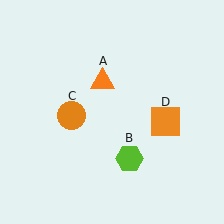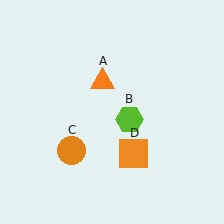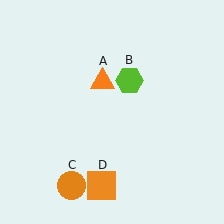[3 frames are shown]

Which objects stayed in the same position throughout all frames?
Orange triangle (object A) remained stationary.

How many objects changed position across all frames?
3 objects changed position: lime hexagon (object B), orange circle (object C), orange square (object D).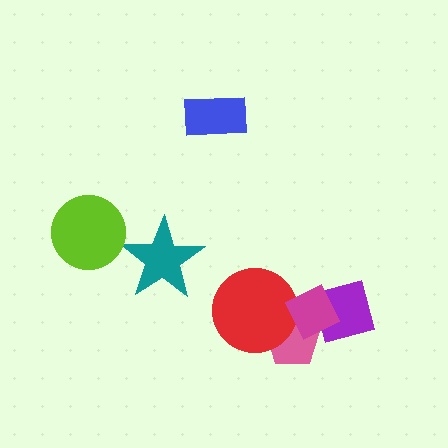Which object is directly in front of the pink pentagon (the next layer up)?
The red circle is directly in front of the pink pentagon.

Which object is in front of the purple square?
The magenta diamond is in front of the purple square.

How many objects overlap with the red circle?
2 objects overlap with the red circle.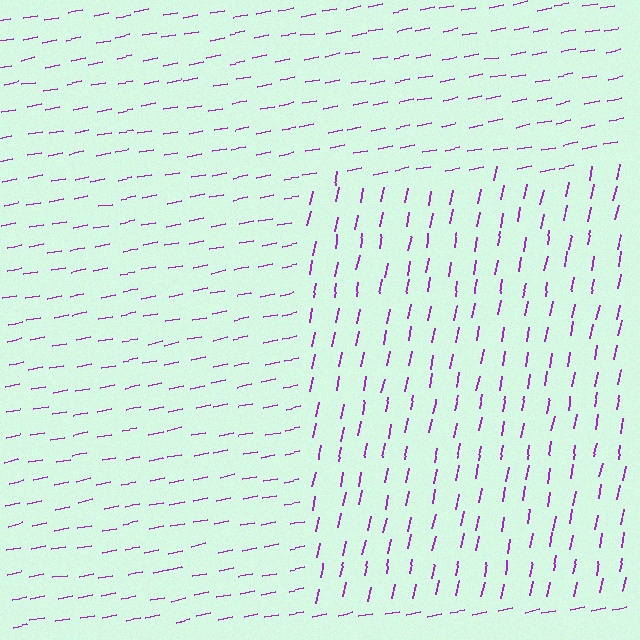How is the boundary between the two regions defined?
The boundary is defined purely by a change in line orientation (approximately 68 degrees difference). All lines are the same color and thickness.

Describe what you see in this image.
The image is filled with small purple line segments. A rectangle region in the image has lines oriented differently from the surrounding lines, creating a visible texture boundary.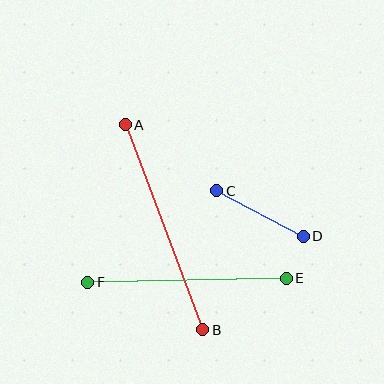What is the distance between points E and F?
The distance is approximately 199 pixels.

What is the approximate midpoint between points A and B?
The midpoint is at approximately (164, 227) pixels.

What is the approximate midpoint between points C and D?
The midpoint is at approximately (260, 214) pixels.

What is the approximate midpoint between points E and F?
The midpoint is at approximately (187, 280) pixels.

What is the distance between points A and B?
The distance is approximately 219 pixels.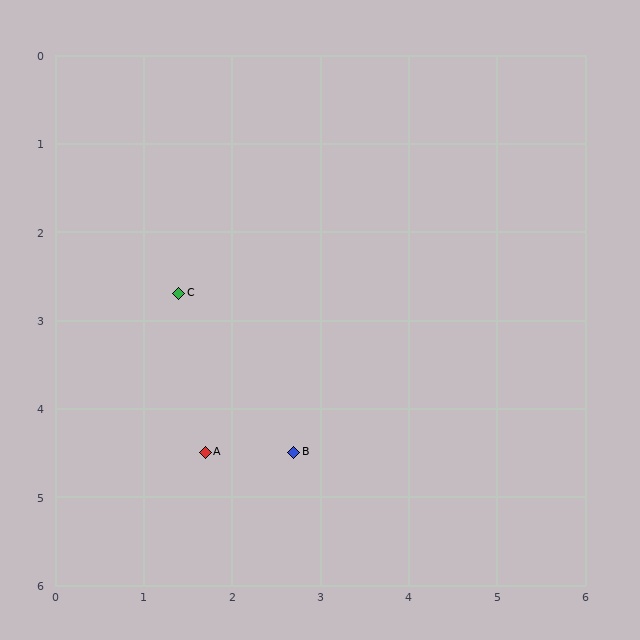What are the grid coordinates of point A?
Point A is at approximately (1.7, 4.5).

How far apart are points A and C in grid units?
Points A and C are about 1.8 grid units apart.